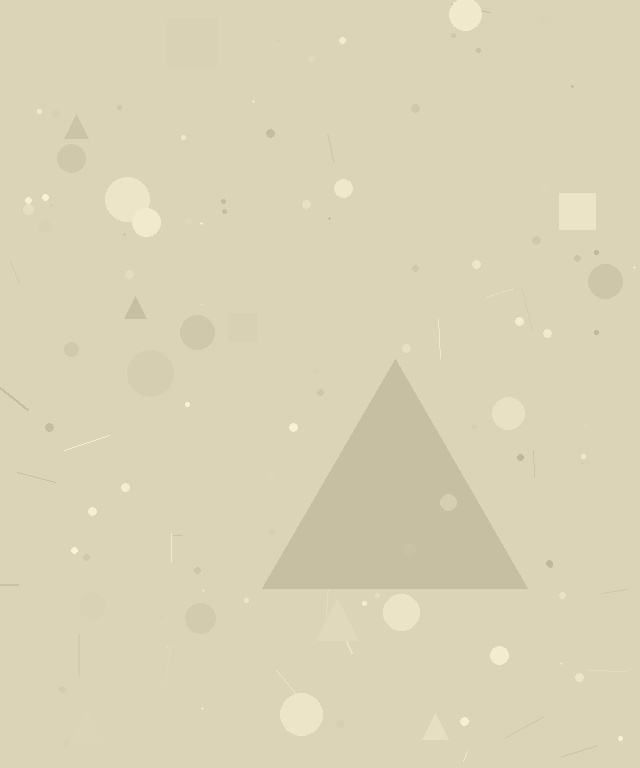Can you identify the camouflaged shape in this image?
The camouflaged shape is a triangle.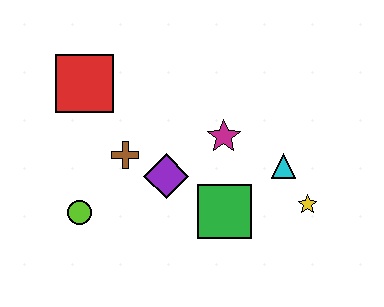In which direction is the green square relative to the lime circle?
The green square is to the right of the lime circle.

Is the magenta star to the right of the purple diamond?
Yes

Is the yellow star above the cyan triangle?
No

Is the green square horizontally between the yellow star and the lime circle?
Yes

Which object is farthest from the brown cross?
The yellow star is farthest from the brown cross.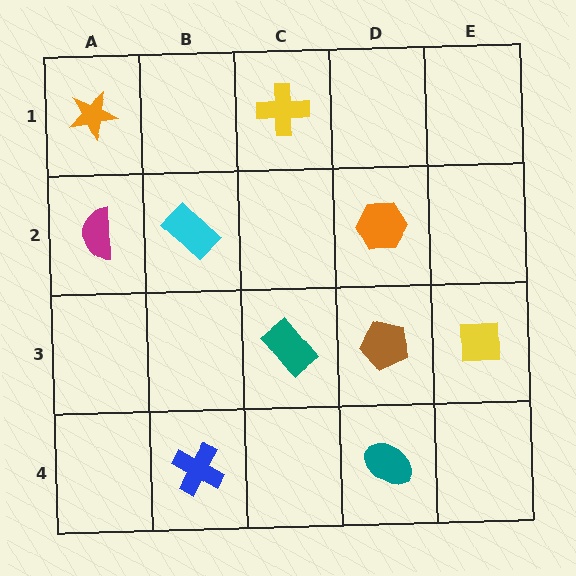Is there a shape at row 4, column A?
No, that cell is empty.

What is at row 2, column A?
A magenta semicircle.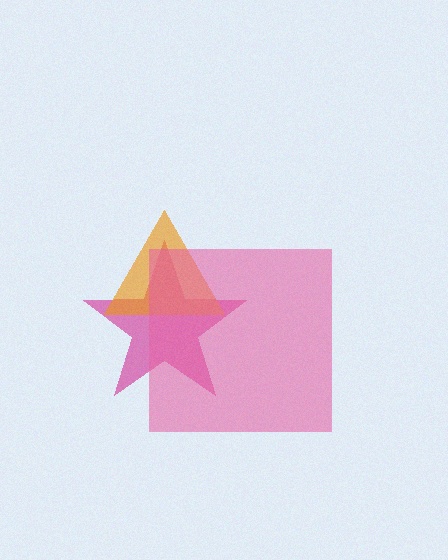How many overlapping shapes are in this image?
There are 3 overlapping shapes in the image.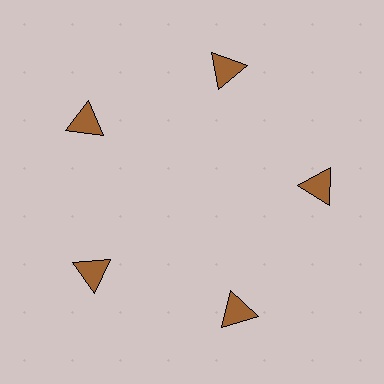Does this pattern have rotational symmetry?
Yes, this pattern has 5-fold rotational symmetry. It looks the same after rotating 72 degrees around the center.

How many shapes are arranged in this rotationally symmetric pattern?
There are 5 shapes, arranged in 5 groups of 1.